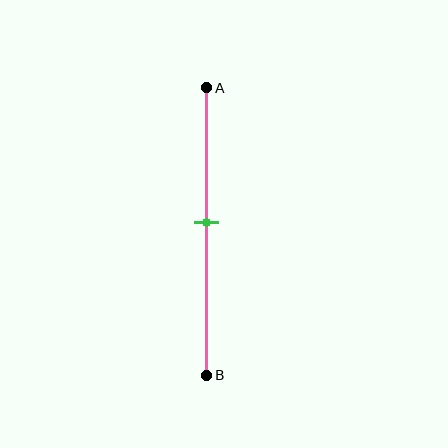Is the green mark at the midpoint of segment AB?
No, the mark is at about 45% from A, not at the 50% midpoint.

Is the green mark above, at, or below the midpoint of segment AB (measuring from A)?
The green mark is above the midpoint of segment AB.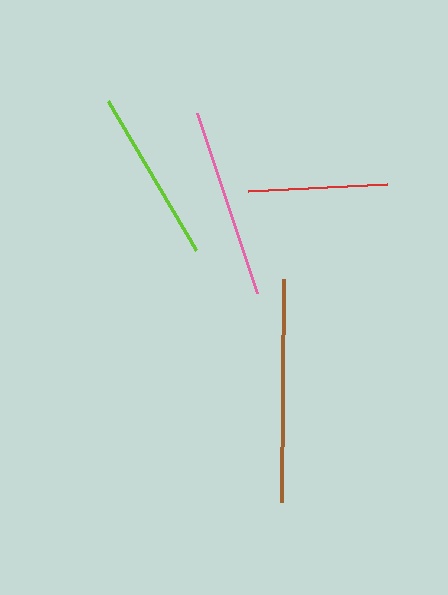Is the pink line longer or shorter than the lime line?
The pink line is longer than the lime line.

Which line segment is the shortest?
The red line is the shortest at approximately 139 pixels.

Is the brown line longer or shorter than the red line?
The brown line is longer than the red line.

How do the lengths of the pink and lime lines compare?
The pink and lime lines are approximately the same length.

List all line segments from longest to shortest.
From longest to shortest: brown, pink, lime, red.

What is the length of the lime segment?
The lime segment is approximately 174 pixels long.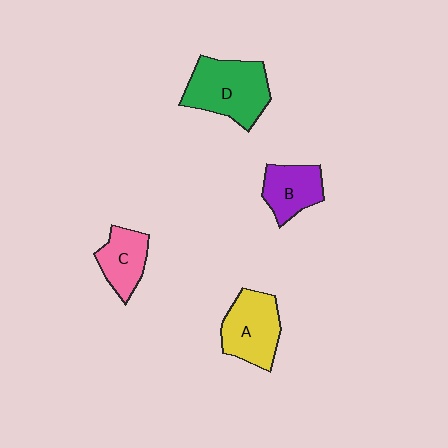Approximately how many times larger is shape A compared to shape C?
Approximately 1.4 times.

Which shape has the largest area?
Shape D (green).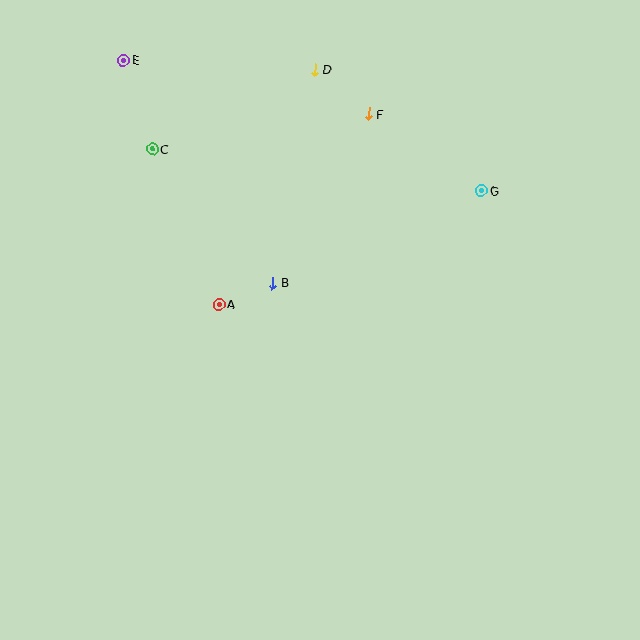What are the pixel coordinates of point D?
Point D is at (315, 70).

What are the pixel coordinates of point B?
Point B is at (273, 283).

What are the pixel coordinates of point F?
Point F is at (368, 114).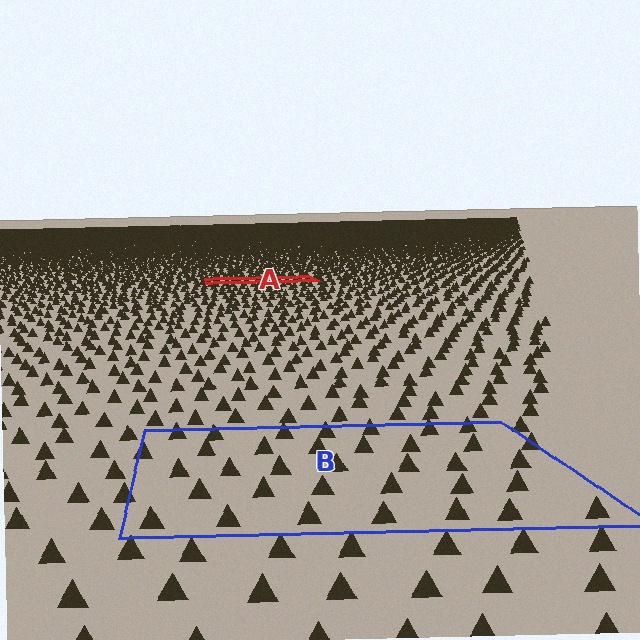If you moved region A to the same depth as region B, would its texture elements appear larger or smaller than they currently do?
They would appear larger. At a closer depth, the same texture elements are projected at a bigger on-screen size.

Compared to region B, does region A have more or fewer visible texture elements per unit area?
Region A has more texture elements per unit area — they are packed more densely because it is farther away.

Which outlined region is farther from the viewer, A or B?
Region A is farther from the viewer — the texture elements inside it appear smaller and more densely packed.